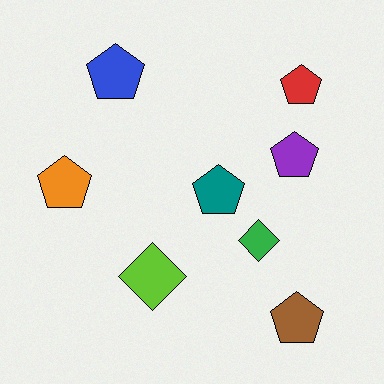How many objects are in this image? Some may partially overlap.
There are 8 objects.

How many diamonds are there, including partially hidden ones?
There are 2 diamonds.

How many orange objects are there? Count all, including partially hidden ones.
There is 1 orange object.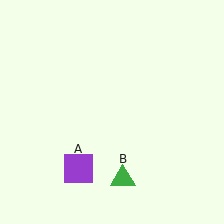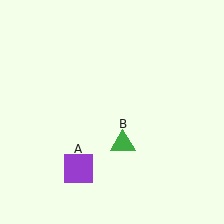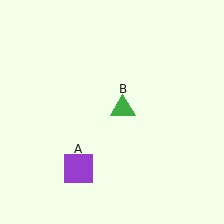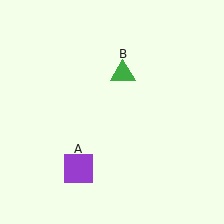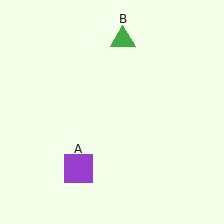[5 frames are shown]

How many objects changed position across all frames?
1 object changed position: green triangle (object B).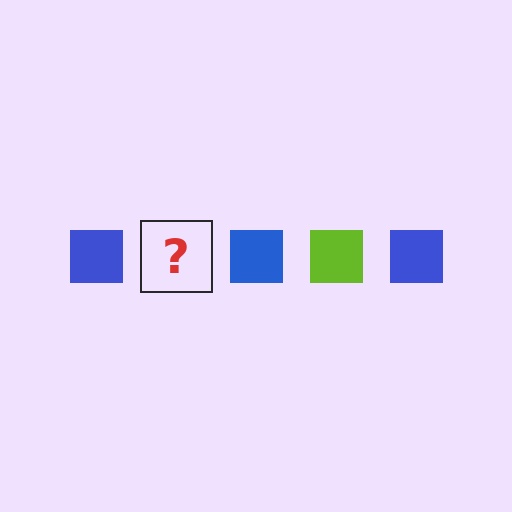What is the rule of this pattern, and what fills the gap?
The rule is that the pattern cycles through blue, lime squares. The gap should be filled with a lime square.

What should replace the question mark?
The question mark should be replaced with a lime square.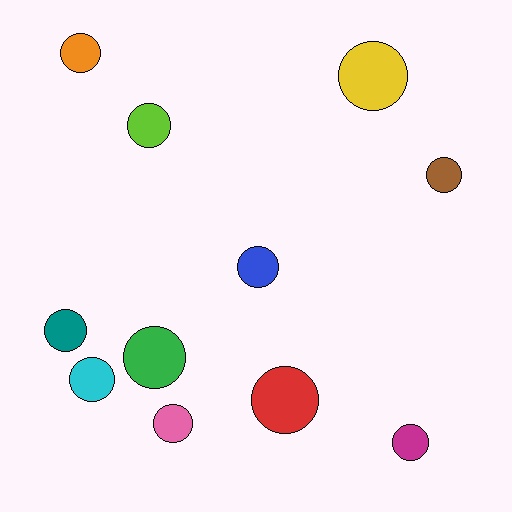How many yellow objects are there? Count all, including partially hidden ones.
There is 1 yellow object.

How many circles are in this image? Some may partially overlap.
There are 11 circles.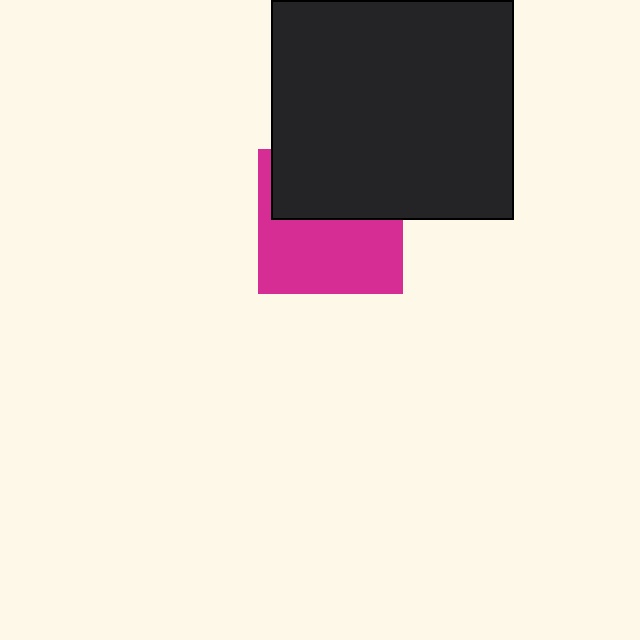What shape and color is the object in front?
The object in front is a black rectangle.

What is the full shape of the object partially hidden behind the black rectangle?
The partially hidden object is a magenta square.